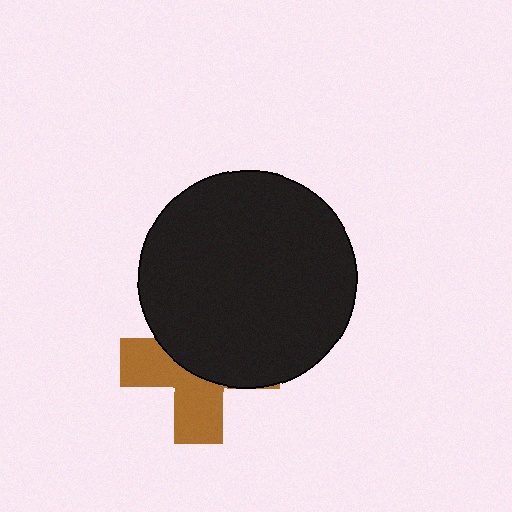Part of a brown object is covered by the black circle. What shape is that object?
It is a cross.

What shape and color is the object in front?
The object in front is a black circle.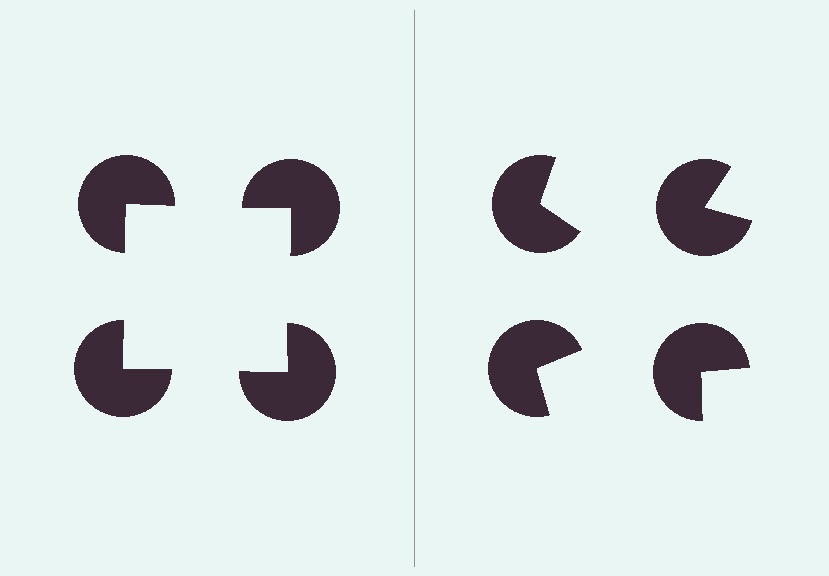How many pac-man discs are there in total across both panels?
8 — 4 on each side.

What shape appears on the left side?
An illusory square.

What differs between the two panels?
The pac-man discs are positioned identically on both sides; only the wedge orientations differ. On the left they align to a square; on the right they are misaligned.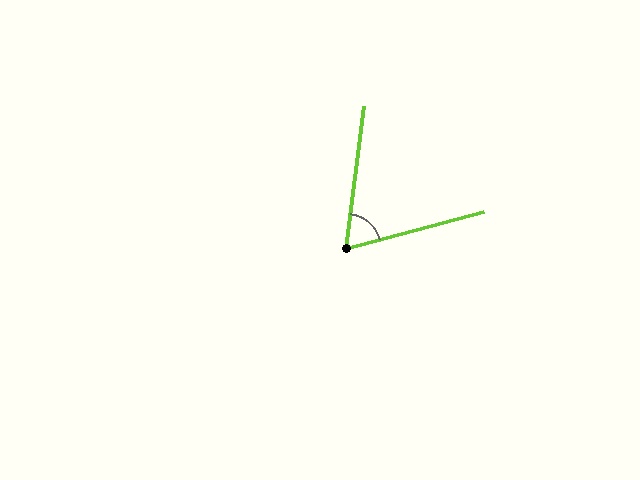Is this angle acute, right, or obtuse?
It is acute.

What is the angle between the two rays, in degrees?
Approximately 68 degrees.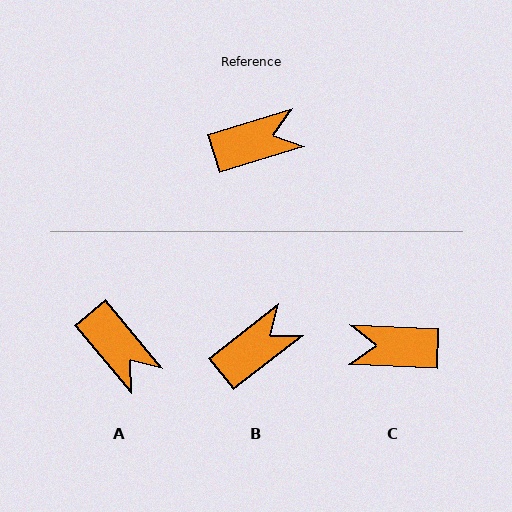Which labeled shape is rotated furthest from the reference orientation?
C, about 161 degrees away.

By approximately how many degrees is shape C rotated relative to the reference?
Approximately 161 degrees counter-clockwise.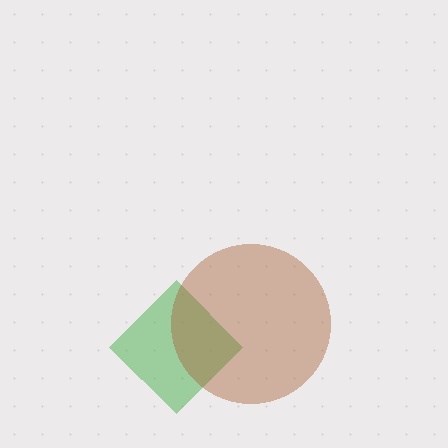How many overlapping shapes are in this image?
There are 2 overlapping shapes in the image.